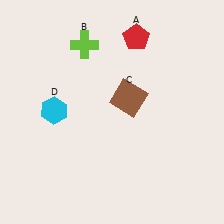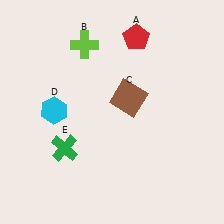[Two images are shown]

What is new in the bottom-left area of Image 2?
A green cross (E) was added in the bottom-left area of Image 2.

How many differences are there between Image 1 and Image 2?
There is 1 difference between the two images.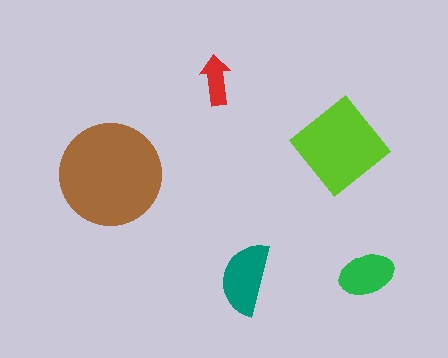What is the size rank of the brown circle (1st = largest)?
1st.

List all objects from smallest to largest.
The red arrow, the green ellipse, the teal semicircle, the lime diamond, the brown circle.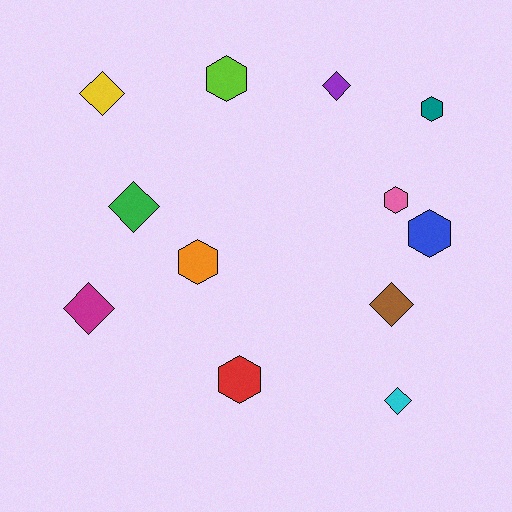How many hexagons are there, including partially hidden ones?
There are 6 hexagons.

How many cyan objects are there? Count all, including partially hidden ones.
There is 1 cyan object.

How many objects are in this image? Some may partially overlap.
There are 12 objects.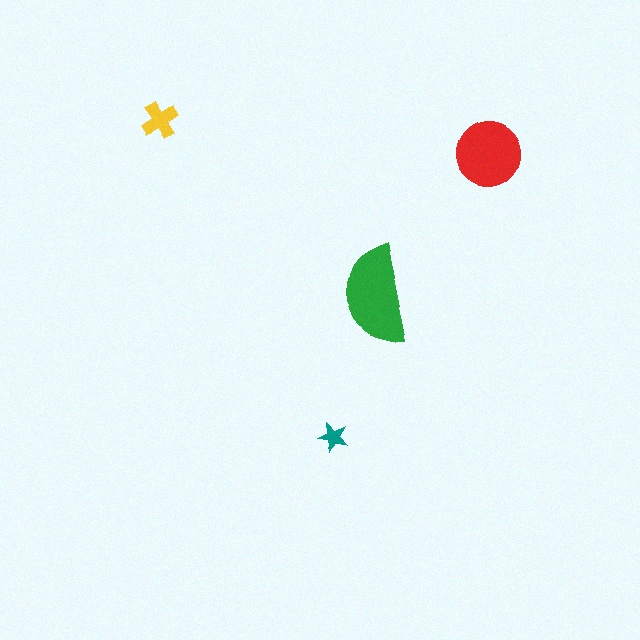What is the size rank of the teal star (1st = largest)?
4th.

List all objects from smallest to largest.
The teal star, the yellow cross, the red circle, the green semicircle.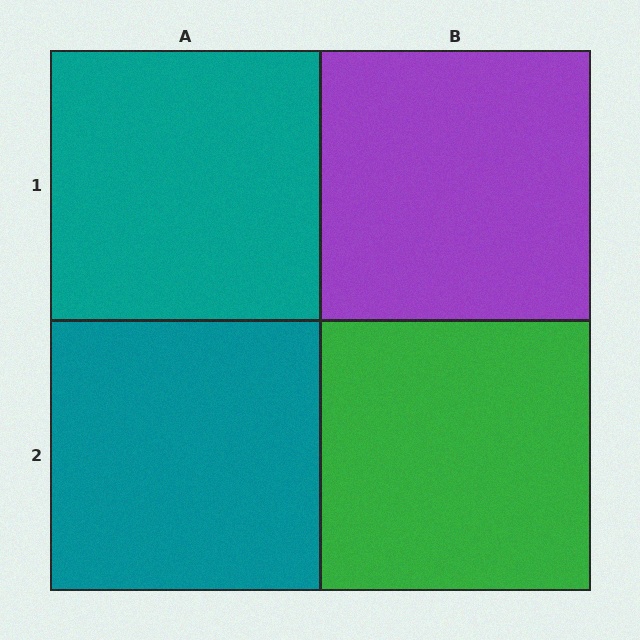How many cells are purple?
1 cell is purple.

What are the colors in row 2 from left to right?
Teal, green.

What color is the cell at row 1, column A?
Teal.